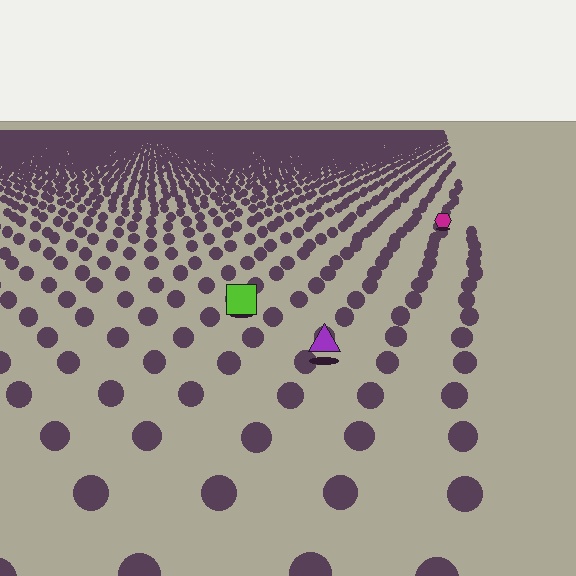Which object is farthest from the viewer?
The magenta hexagon is farthest from the viewer. It appears smaller and the ground texture around it is denser.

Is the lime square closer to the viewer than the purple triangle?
No. The purple triangle is closer — you can tell from the texture gradient: the ground texture is coarser near it.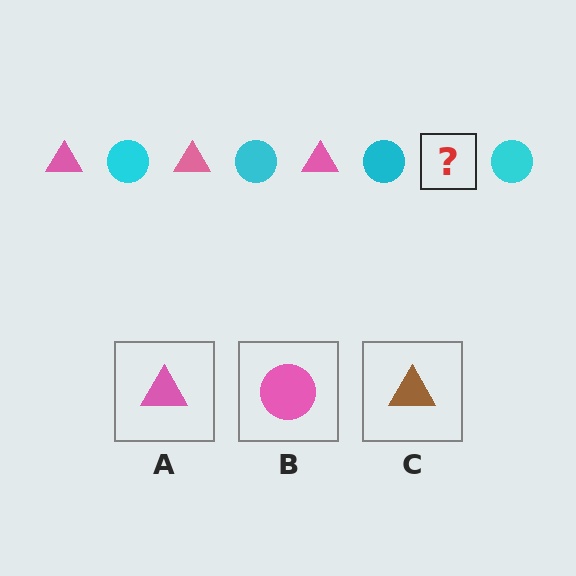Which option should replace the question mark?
Option A.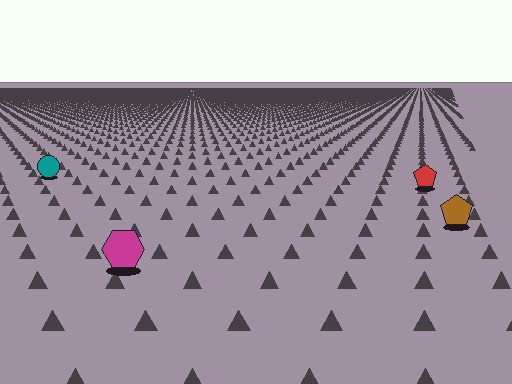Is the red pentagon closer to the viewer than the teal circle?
Yes. The red pentagon is closer — you can tell from the texture gradient: the ground texture is coarser near it.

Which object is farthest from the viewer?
The teal circle is farthest from the viewer. It appears smaller and the ground texture around it is denser.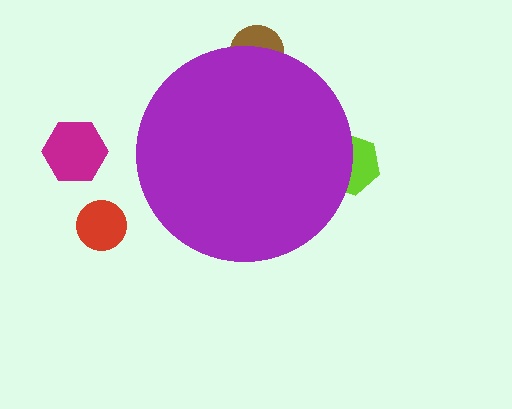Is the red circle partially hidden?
No, the red circle is fully visible.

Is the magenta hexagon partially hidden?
No, the magenta hexagon is fully visible.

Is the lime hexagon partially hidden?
Yes, the lime hexagon is partially hidden behind the purple circle.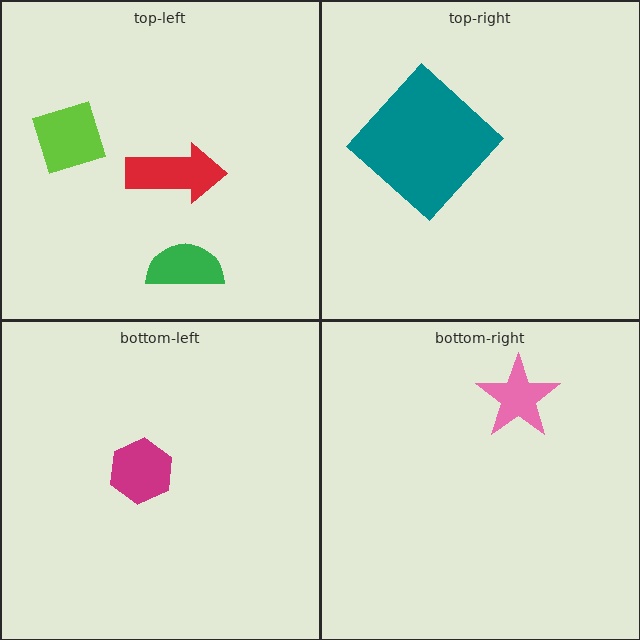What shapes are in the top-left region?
The red arrow, the green semicircle, the lime diamond.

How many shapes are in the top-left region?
3.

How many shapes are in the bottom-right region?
1.